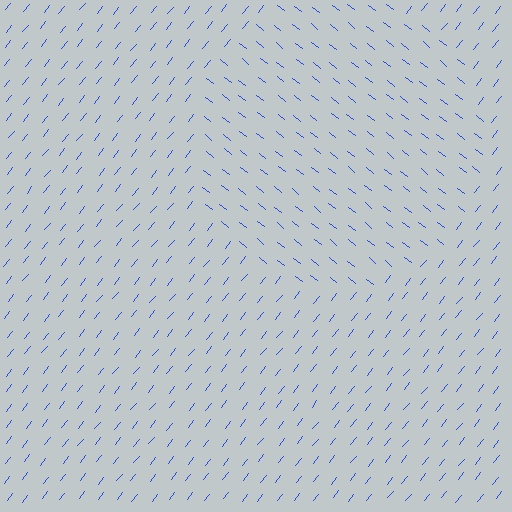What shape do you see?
I see a circle.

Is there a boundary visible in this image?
Yes, there is a texture boundary formed by a change in line orientation.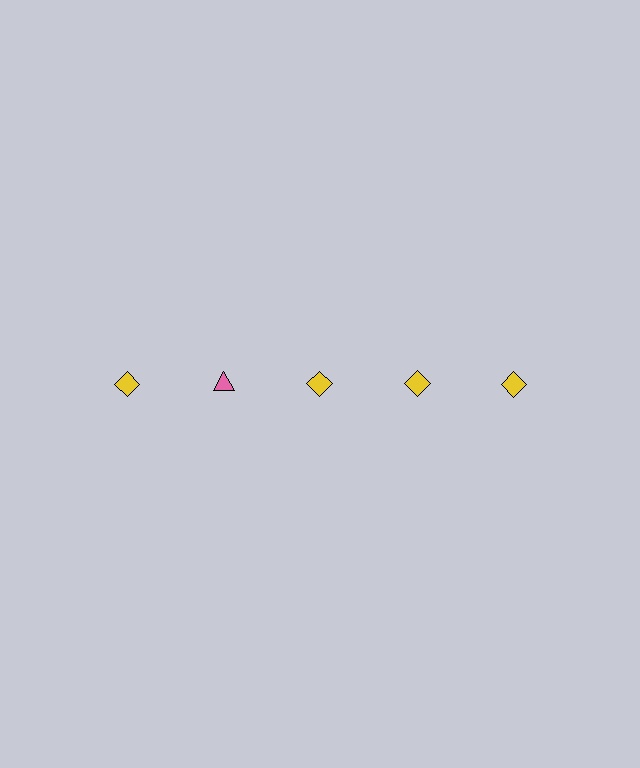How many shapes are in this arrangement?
There are 5 shapes arranged in a grid pattern.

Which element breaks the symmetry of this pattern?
The pink triangle in the top row, second from left column breaks the symmetry. All other shapes are yellow diamonds.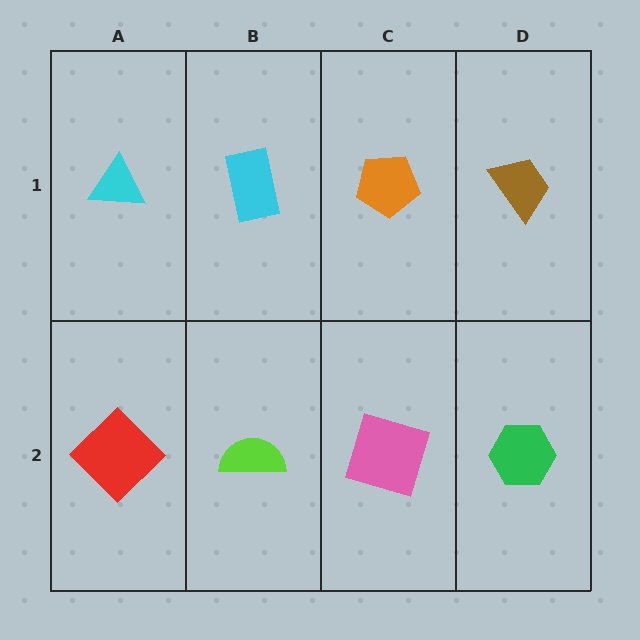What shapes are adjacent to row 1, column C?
A pink square (row 2, column C), a cyan rectangle (row 1, column B), a brown trapezoid (row 1, column D).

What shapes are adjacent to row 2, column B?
A cyan rectangle (row 1, column B), a red diamond (row 2, column A), a pink square (row 2, column C).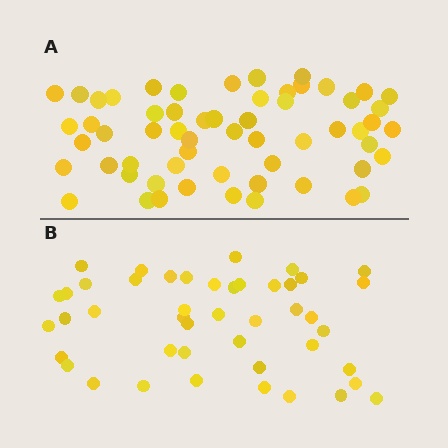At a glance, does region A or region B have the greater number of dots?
Region A (the top region) has more dots.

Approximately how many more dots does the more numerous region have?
Region A has approximately 15 more dots than region B.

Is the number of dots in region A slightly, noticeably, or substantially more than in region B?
Region A has noticeably more, but not dramatically so. The ratio is roughly 1.3 to 1.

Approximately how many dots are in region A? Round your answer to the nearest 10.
About 60 dots. (The exact count is 59, which rounds to 60.)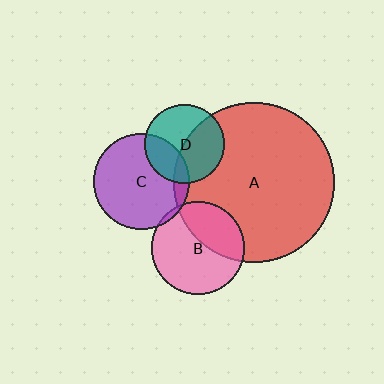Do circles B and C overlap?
Yes.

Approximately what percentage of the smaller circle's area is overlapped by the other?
Approximately 5%.